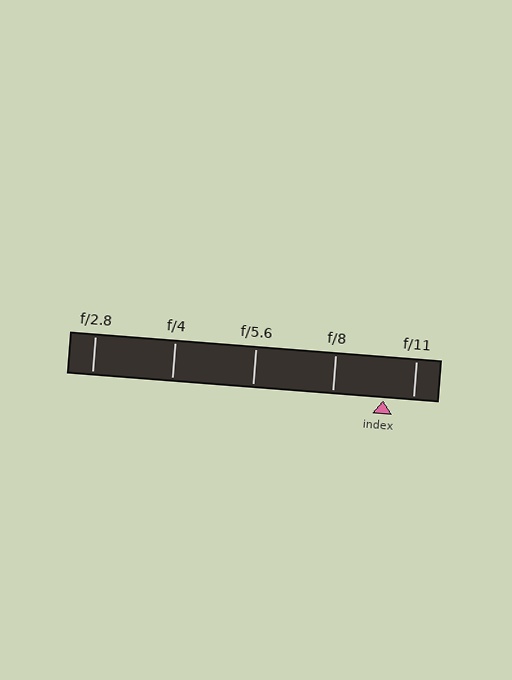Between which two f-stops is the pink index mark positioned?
The index mark is between f/8 and f/11.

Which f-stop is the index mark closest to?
The index mark is closest to f/11.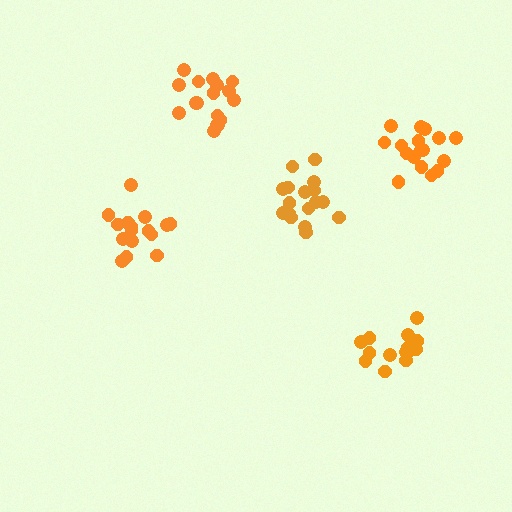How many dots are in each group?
Group 1: 15 dots, Group 2: 17 dots, Group 3: 17 dots, Group 4: 16 dots, Group 5: 17 dots (82 total).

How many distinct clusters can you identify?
There are 5 distinct clusters.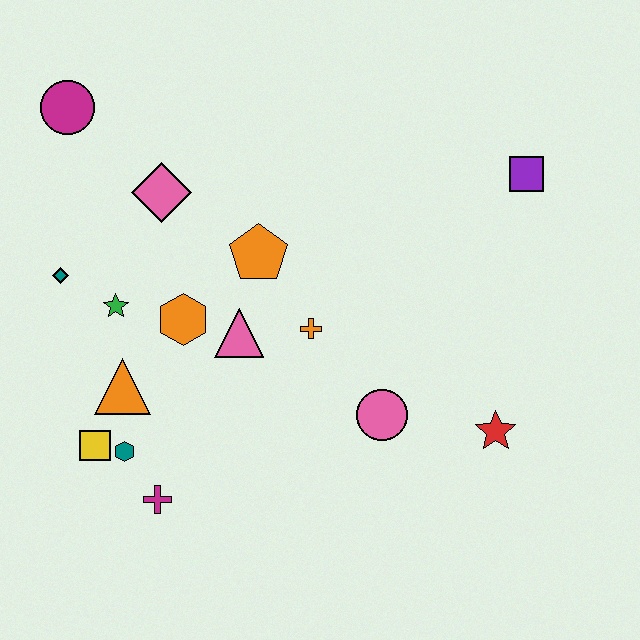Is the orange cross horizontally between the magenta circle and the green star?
No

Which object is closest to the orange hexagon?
The pink triangle is closest to the orange hexagon.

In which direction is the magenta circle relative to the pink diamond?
The magenta circle is to the left of the pink diamond.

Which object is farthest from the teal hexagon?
The purple square is farthest from the teal hexagon.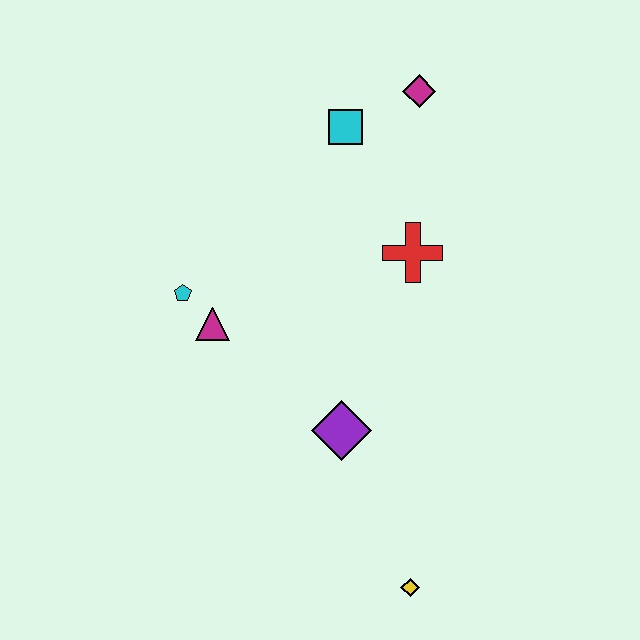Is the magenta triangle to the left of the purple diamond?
Yes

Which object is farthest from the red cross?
The yellow diamond is farthest from the red cross.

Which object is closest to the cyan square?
The magenta diamond is closest to the cyan square.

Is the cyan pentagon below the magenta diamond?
Yes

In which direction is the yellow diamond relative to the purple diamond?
The yellow diamond is below the purple diamond.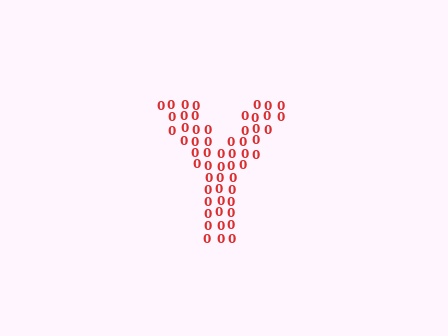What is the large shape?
The large shape is the letter Y.